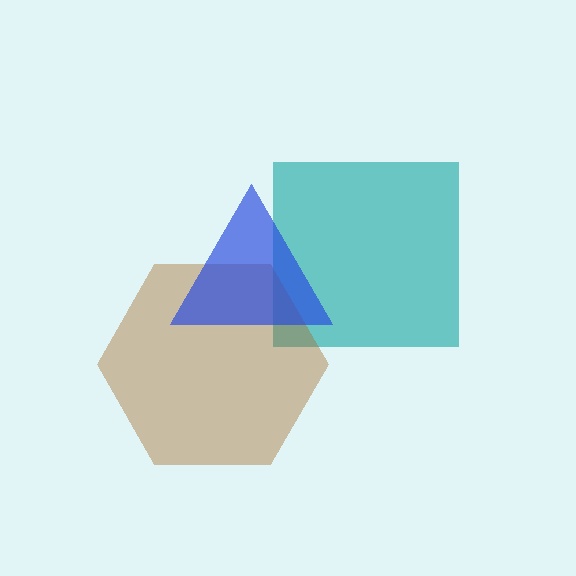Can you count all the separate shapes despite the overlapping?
Yes, there are 3 separate shapes.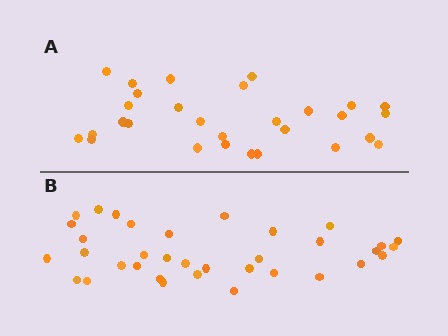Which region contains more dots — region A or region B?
Region B (the bottom region) has more dots.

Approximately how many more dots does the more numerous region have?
Region B has about 6 more dots than region A.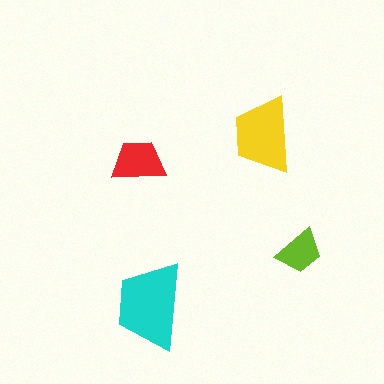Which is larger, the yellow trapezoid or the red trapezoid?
The yellow one.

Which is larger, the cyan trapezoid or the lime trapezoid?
The cyan one.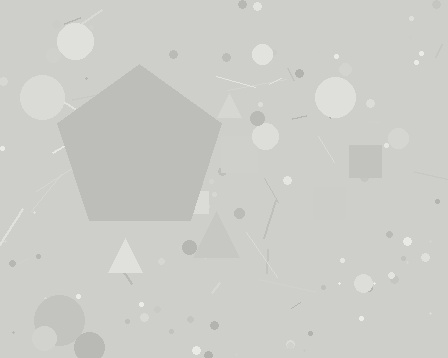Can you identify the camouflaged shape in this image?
The camouflaged shape is a pentagon.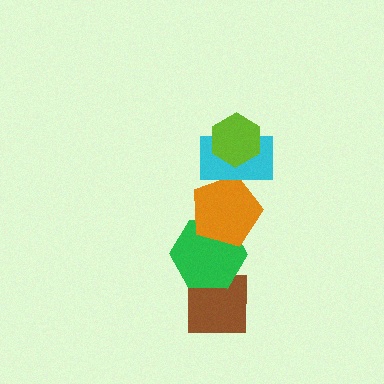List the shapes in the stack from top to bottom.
From top to bottom: the lime hexagon, the cyan rectangle, the orange pentagon, the green hexagon, the brown square.